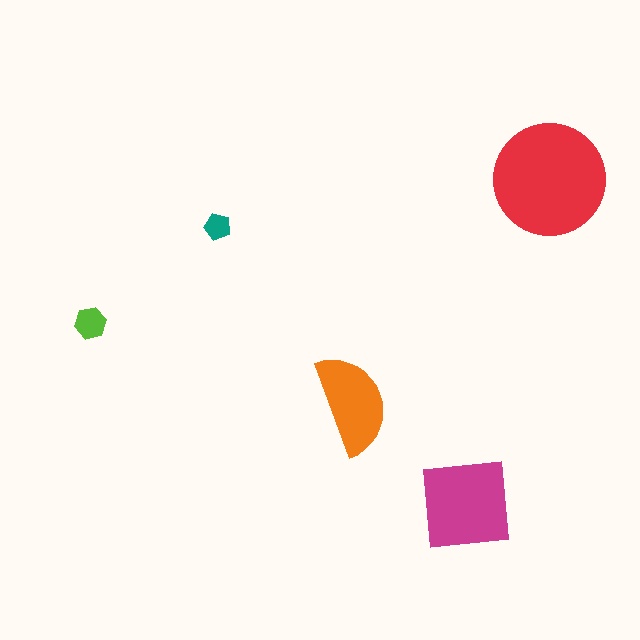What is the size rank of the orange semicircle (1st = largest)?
3rd.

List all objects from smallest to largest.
The teal pentagon, the lime hexagon, the orange semicircle, the magenta square, the red circle.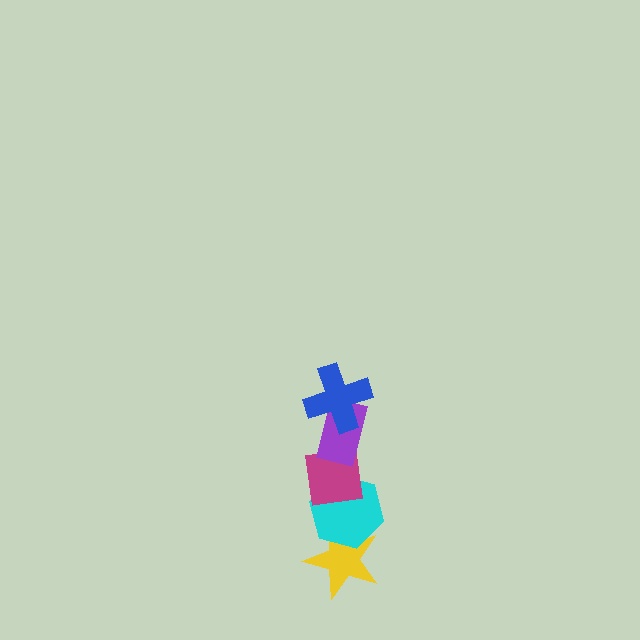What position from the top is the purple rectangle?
The purple rectangle is 2nd from the top.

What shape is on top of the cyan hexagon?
The magenta square is on top of the cyan hexagon.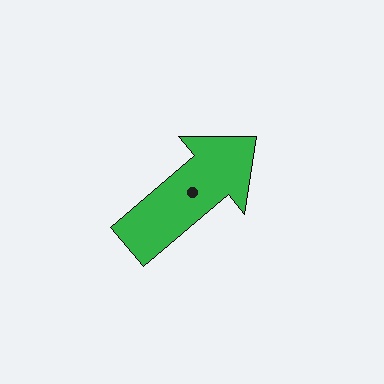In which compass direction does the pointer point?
Northeast.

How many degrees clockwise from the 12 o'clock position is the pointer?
Approximately 50 degrees.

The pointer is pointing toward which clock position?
Roughly 2 o'clock.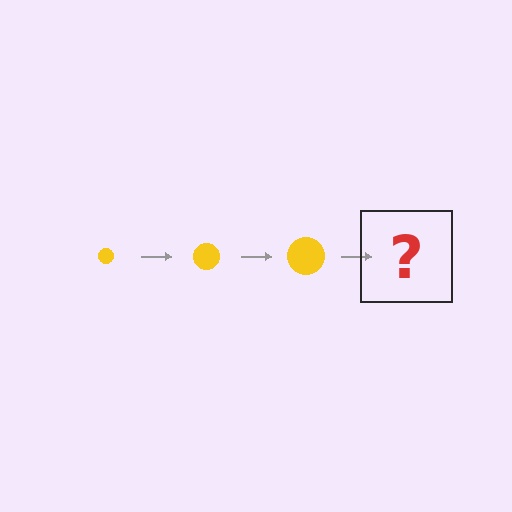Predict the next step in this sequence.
The next step is a yellow circle, larger than the previous one.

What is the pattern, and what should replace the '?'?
The pattern is that the circle gets progressively larger each step. The '?' should be a yellow circle, larger than the previous one.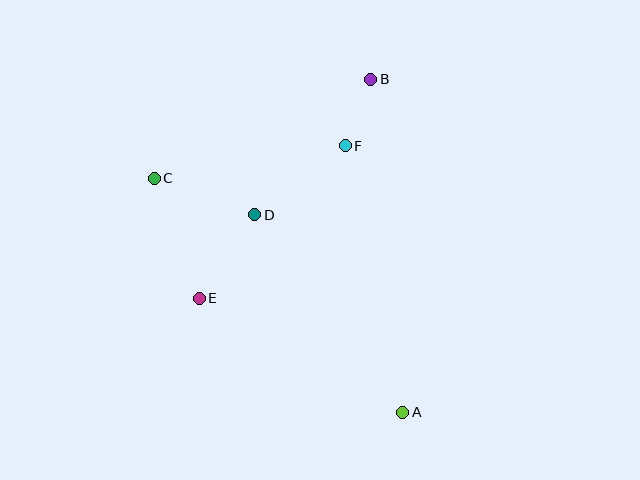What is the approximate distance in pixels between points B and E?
The distance between B and E is approximately 278 pixels.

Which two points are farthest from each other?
Points A and C are farthest from each other.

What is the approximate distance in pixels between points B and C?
The distance between B and C is approximately 238 pixels.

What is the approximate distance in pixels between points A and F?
The distance between A and F is approximately 273 pixels.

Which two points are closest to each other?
Points B and F are closest to each other.